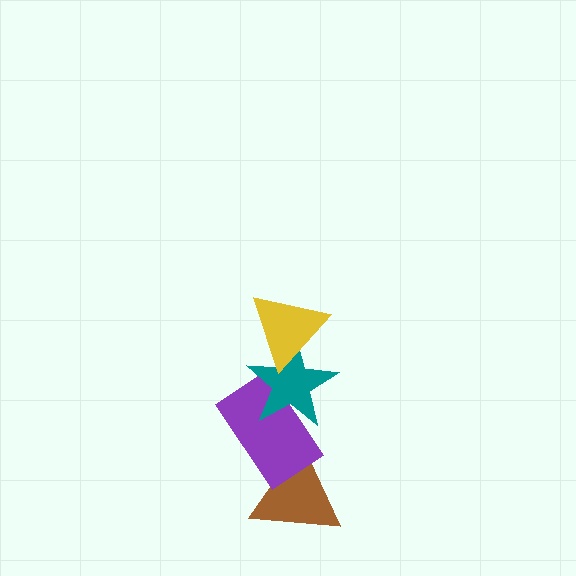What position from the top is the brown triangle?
The brown triangle is 4th from the top.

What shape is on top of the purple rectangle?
The teal star is on top of the purple rectangle.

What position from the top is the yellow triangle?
The yellow triangle is 1st from the top.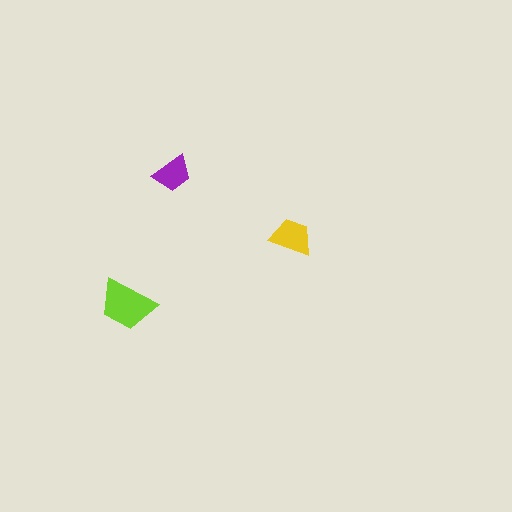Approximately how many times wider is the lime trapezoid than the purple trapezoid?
About 1.5 times wider.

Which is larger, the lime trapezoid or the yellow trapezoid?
The lime one.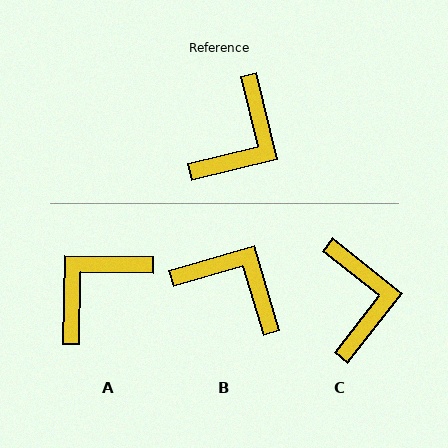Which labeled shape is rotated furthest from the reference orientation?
A, about 165 degrees away.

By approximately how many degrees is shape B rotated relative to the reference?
Approximately 93 degrees counter-clockwise.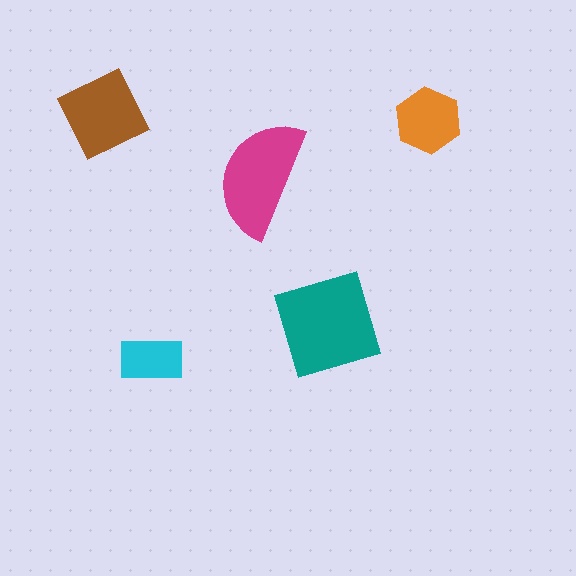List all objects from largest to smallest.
The teal diamond, the magenta semicircle, the brown square, the orange hexagon, the cyan rectangle.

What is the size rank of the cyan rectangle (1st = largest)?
5th.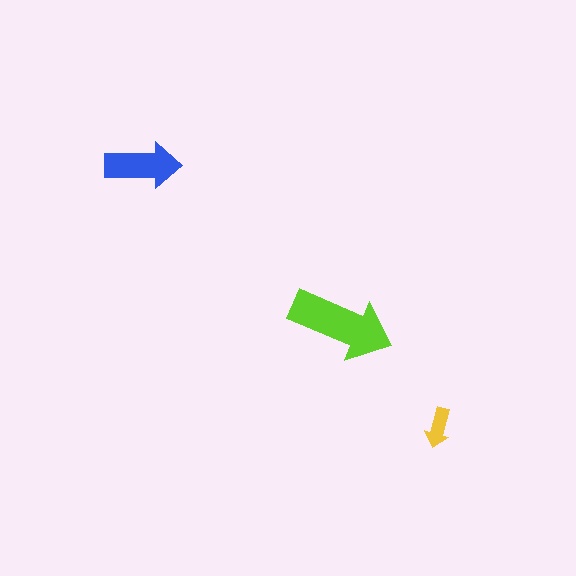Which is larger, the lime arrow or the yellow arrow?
The lime one.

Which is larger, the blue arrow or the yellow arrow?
The blue one.